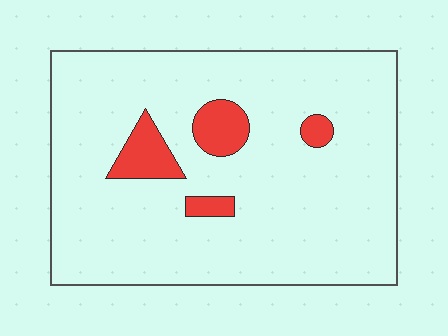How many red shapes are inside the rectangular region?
4.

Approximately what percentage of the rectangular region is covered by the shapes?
Approximately 10%.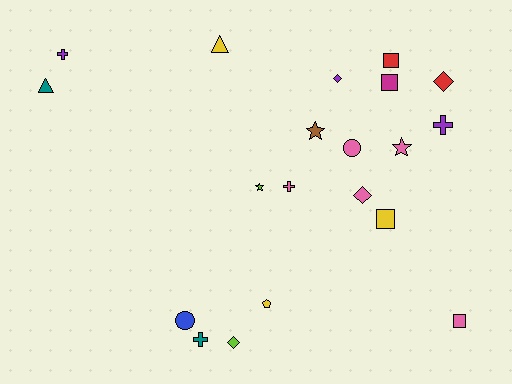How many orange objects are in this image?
There are no orange objects.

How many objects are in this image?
There are 20 objects.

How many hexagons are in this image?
There are no hexagons.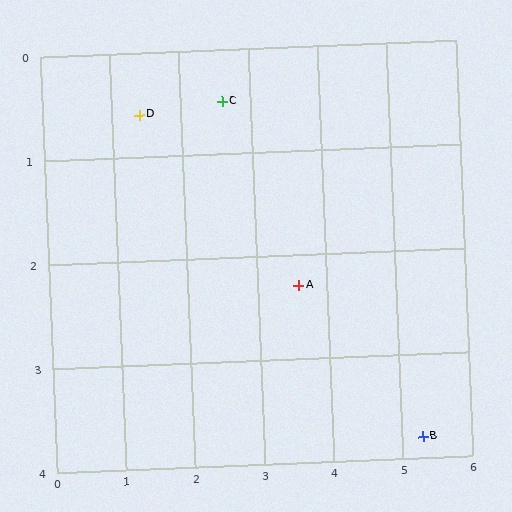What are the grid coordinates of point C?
Point C is at approximately (2.6, 0.5).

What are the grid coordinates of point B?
Point B is at approximately (5.3, 3.8).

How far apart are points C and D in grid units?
Points C and D are about 1.2 grid units apart.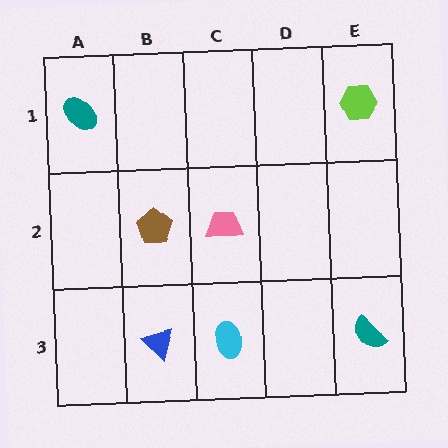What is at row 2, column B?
A brown pentagon.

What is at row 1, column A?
A teal ellipse.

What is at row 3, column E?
A teal semicircle.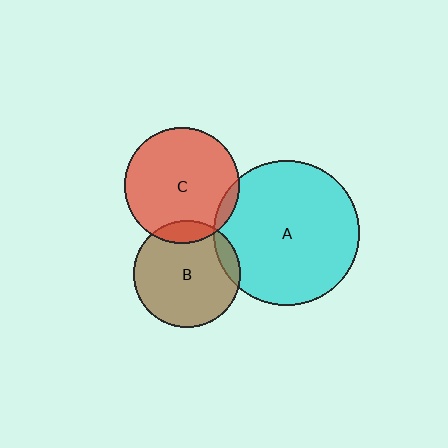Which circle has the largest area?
Circle A (cyan).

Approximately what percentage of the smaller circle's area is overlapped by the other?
Approximately 10%.